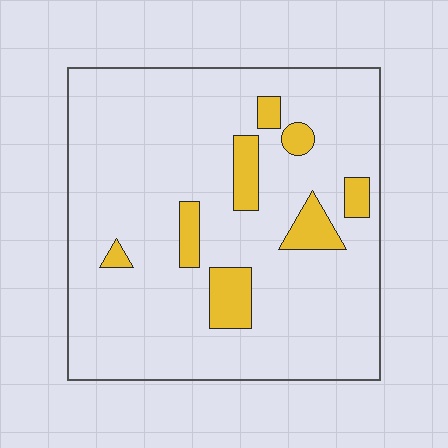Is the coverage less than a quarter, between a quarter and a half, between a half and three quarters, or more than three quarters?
Less than a quarter.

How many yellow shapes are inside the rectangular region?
8.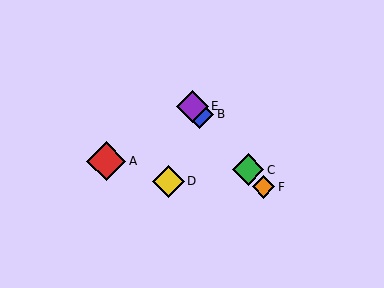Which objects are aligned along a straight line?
Objects B, C, E, F are aligned along a straight line.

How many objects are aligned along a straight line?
4 objects (B, C, E, F) are aligned along a straight line.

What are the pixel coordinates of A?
Object A is at (106, 161).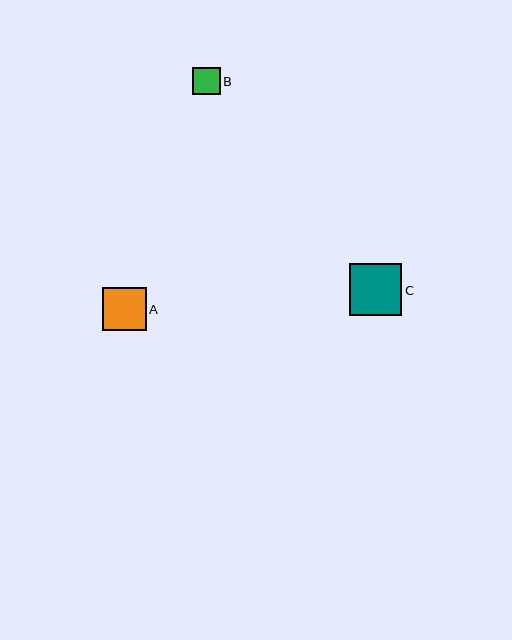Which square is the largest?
Square C is the largest with a size of approximately 52 pixels.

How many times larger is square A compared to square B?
Square A is approximately 1.6 times the size of square B.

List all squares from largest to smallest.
From largest to smallest: C, A, B.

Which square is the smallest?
Square B is the smallest with a size of approximately 28 pixels.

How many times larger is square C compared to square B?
Square C is approximately 1.9 times the size of square B.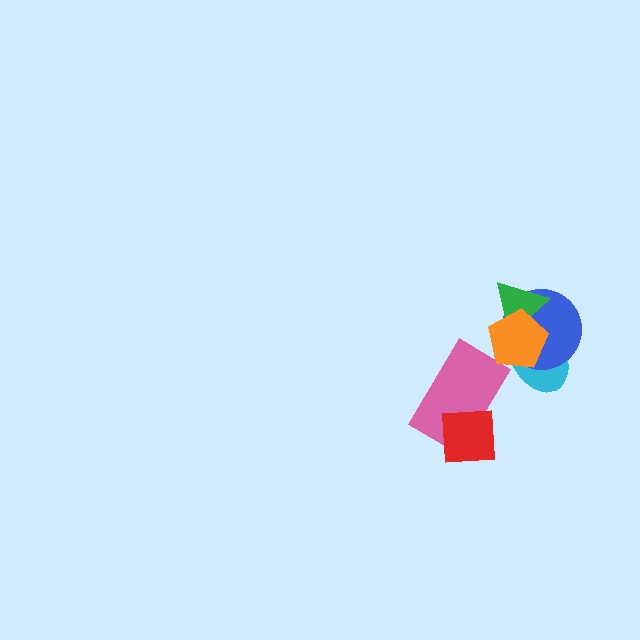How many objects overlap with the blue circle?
3 objects overlap with the blue circle.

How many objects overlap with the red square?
1 object overlaps with the red square.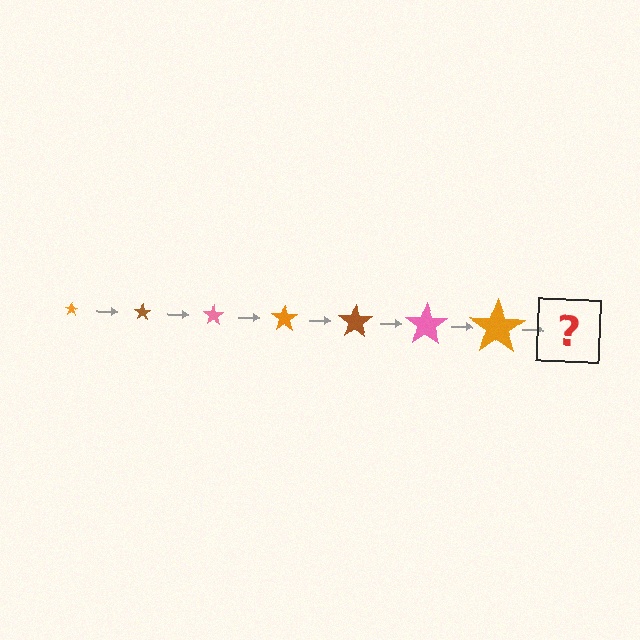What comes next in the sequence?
The next element should be a brown star, larger than the previous one.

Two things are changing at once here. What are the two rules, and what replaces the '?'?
The two rules are that the star grows larger each step and the color cycles through orange, brown, and pink. The '?' should be a brown star, larger than the previous one.